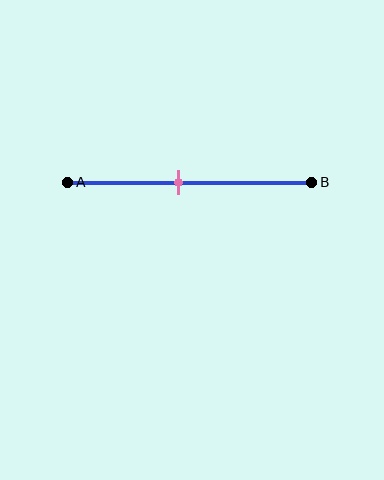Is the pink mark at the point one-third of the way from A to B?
No, the mark is at about 45% from A, not at the 33% one-third point.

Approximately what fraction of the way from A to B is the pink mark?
The pink mark is approximately 45% of the way from A to B.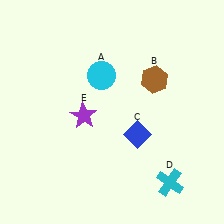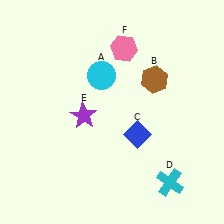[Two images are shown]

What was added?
A pink hexagon (F) was added in Image 2.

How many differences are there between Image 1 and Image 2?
There is 1 difference between the two images.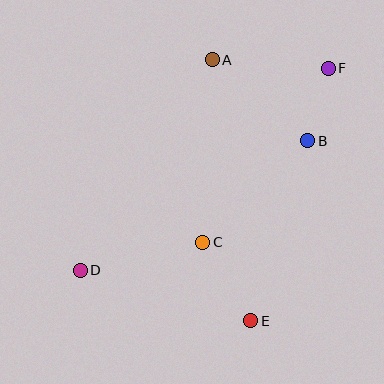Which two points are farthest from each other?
Points D and F are farthest from each other.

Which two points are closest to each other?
Points B and F are closest to each other.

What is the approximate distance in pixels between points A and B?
The distance between A and B is approximately 125 pixels.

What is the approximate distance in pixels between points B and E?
The distance between B and E is approximately 189 pixels.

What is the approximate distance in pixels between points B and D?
The distance between B and D is approximately 262 pixels.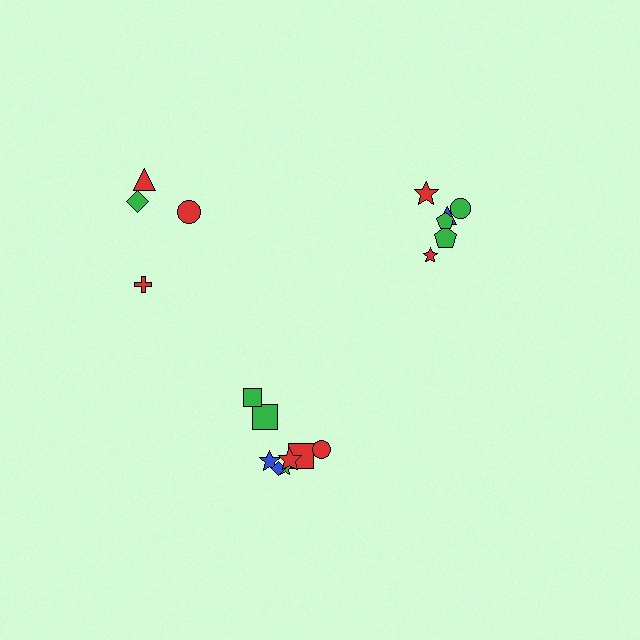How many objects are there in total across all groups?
There are 18 objects.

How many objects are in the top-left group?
There are 4 objects.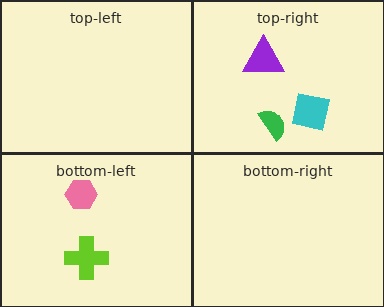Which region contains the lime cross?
The bottom-left region.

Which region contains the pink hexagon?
The bottom-left region.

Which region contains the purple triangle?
The top-right region.